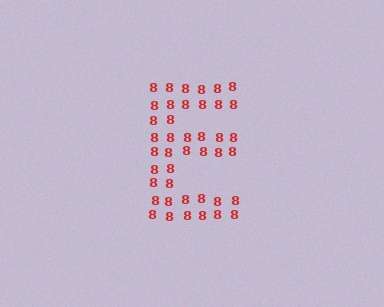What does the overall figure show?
The overall figure shows the letter E.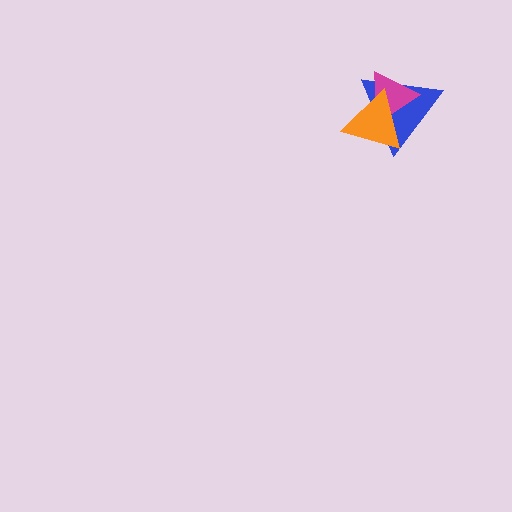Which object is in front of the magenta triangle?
The orange triangle is in front of the magenta triangle.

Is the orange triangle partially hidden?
No, no other shape covers it.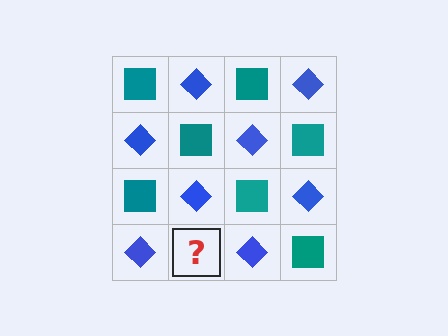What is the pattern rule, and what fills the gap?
The rule is that it alternates teal square and blue diamond in a checkerboard pattern. The gap should be filled with a teal square.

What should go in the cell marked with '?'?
The missing cell should contain a teal square.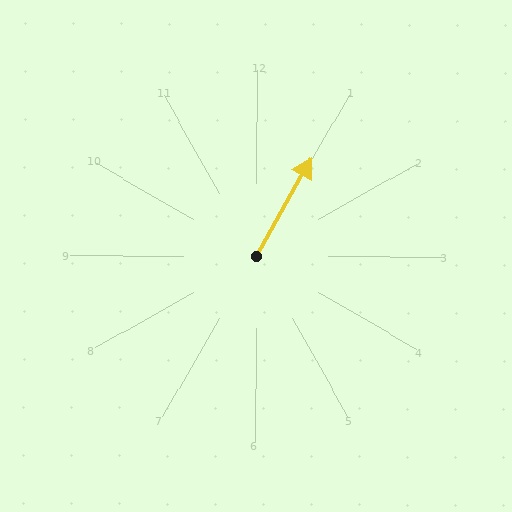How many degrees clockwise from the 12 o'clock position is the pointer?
Approximately 30 degrees.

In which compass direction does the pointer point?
Northeast.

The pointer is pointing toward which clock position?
Roughly 1 o'clock.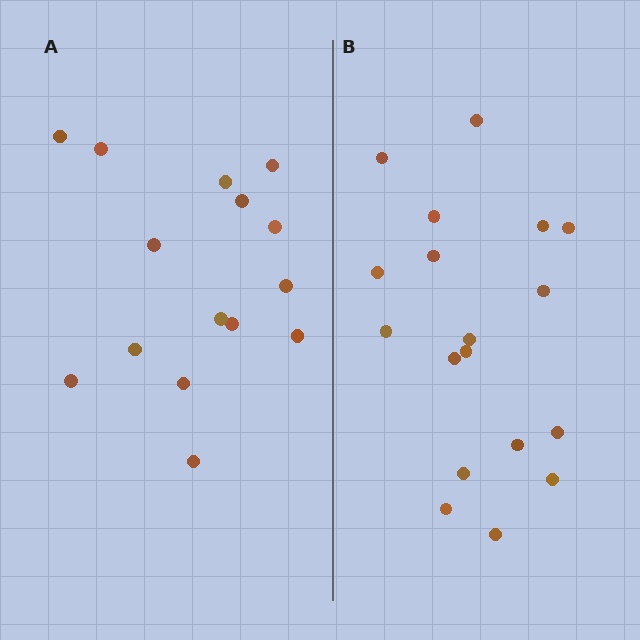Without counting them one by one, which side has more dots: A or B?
Region B (the right region) has more dots.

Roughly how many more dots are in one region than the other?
Region B has just a few more — roughly 2 or 3 more dots than region A.